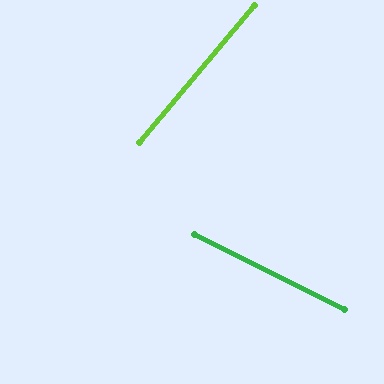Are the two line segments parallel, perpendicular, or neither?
Neither parallel nor perpendicular — they differ by about 77°.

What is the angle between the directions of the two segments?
Approximately 77 degrees.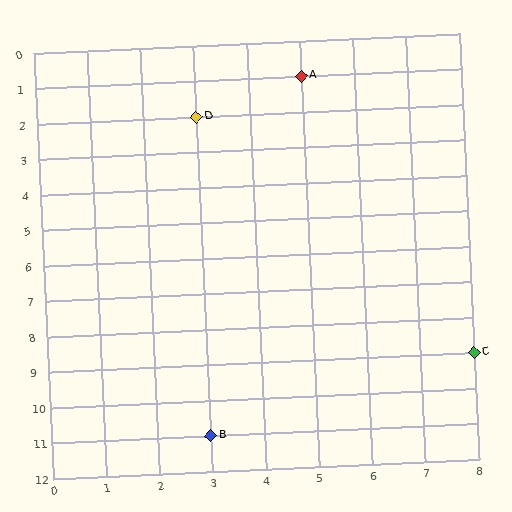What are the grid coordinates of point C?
Point C is at grid coordinates (8, 9).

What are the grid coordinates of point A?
Point A is at grid coordinates (5, 1).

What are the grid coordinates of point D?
Point D is at grid coordinates (3, 2).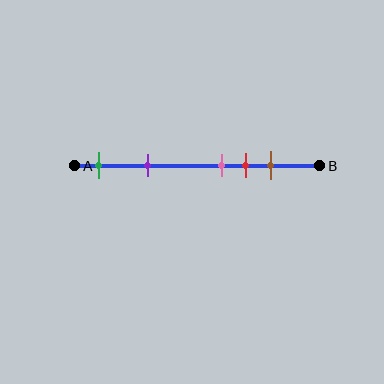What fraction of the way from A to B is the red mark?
The red mark is approximately 70% (0.7) of the way from A to B.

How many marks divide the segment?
There are 5 marks dividing the segment.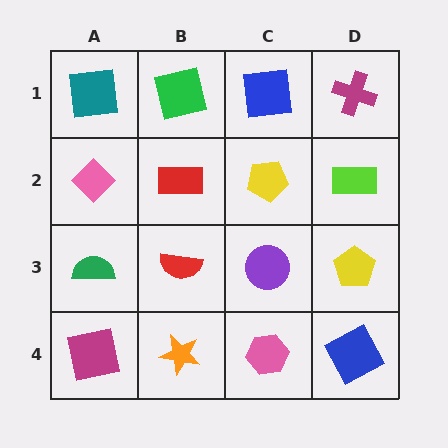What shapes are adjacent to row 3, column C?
A yellow pentagon (row 2, column C), a pink hexagon (row 4, column C), a red semicircle (row 3, column B), a yellow pentagon (row 3, column D).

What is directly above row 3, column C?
A yellow pentagon.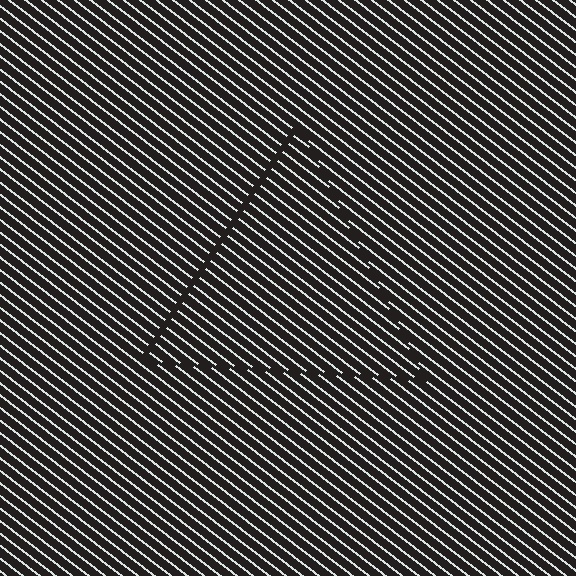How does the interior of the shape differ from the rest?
The interior of the shape contains the same grating, shifted by half a period — the contour is defined by the phase discontinuity where line-ends from the inner and outer gratings abut.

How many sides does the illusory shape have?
3 sides — the line-ends trace a triangle.